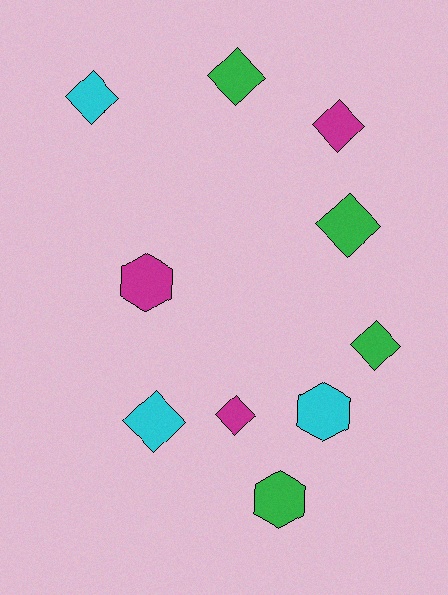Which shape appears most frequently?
Diamond, with 7 objects.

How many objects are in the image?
There are 10 objects.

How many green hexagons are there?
There is 1 green hexagon.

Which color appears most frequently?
Green, with 4 objects.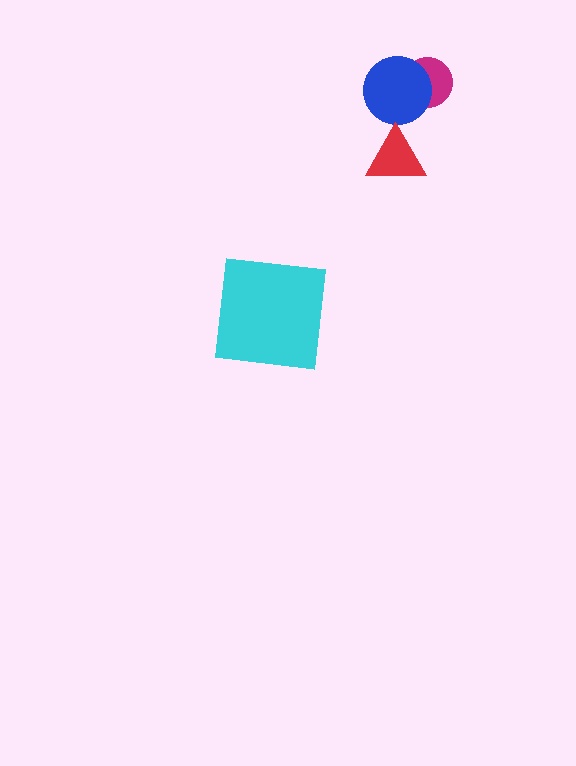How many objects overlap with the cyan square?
0 objects overlap with the cyan square.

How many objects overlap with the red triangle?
0 objects overlap with the red triangle.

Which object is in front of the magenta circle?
The blue circle is in front of the magenta circle.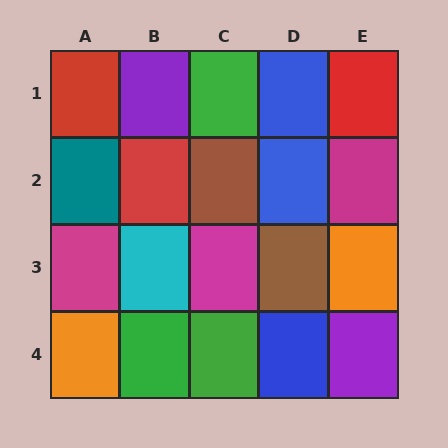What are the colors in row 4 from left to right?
Orange, green, green, blue, purple.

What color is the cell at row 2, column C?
Brown.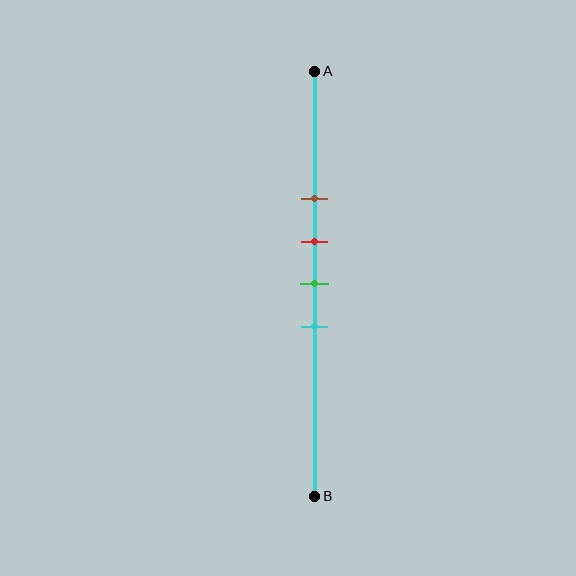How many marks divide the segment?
There are 4 marks dividing the segment.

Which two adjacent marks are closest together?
The red and green marks are the closest adjacent pair.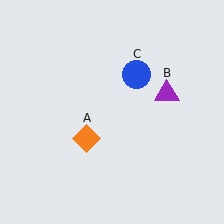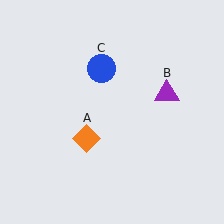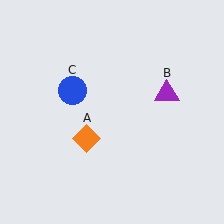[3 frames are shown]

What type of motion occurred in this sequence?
The blue circle (object C) rotated counterclockwise around the center of the scene.